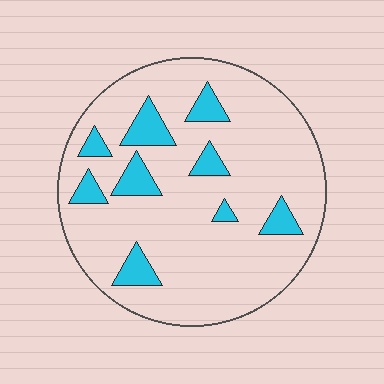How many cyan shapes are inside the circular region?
9.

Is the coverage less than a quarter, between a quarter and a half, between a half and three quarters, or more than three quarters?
Less than a quarter.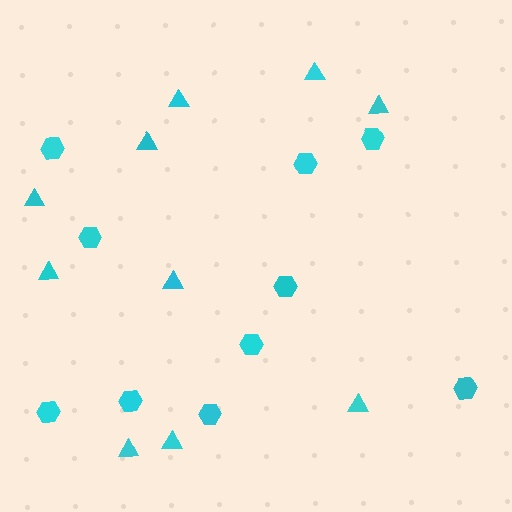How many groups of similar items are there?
There are 2 groups: one group of triangles (10) and one group of hexagons (10).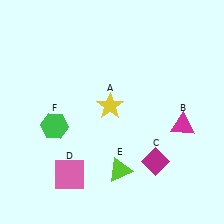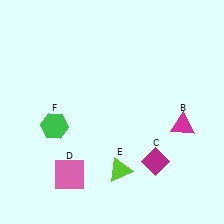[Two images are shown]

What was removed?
The yellow star (A) was removed in Image 2.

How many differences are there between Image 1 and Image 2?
There is 1 difference between the two images.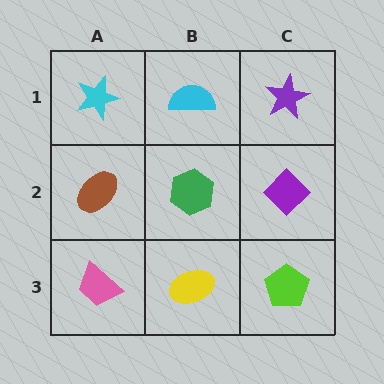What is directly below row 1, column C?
A purple diamond.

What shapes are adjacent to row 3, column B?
A green hexagon (row 2, column B), a pink trapezoid (row 3, column A), a lime pentagon (row 3, column C).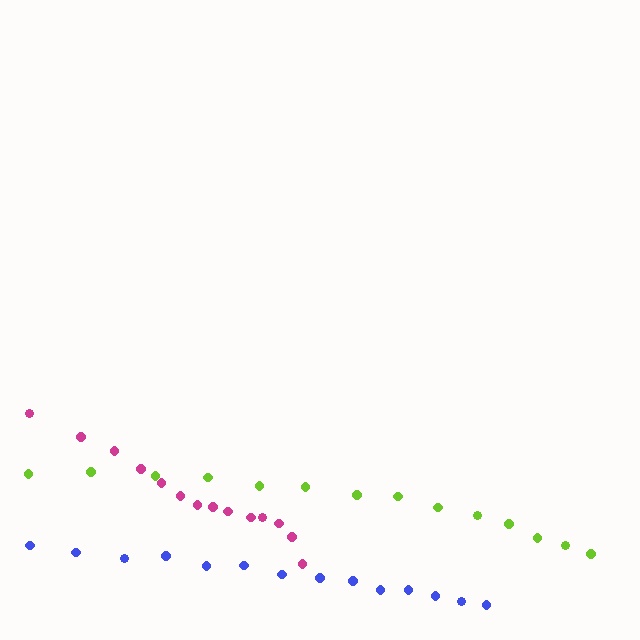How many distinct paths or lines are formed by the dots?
There are 3 distinct paths.